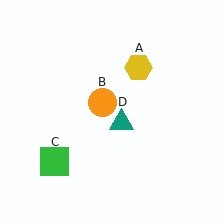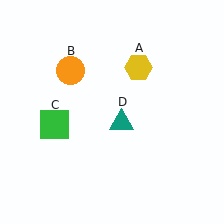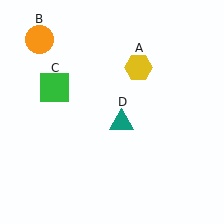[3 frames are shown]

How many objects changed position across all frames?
2 objects changed position: orange circle (object B), green square (object C).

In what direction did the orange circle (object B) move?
The orange circle (object B) moved up and to the left.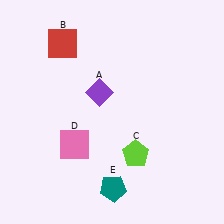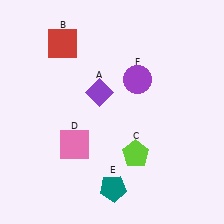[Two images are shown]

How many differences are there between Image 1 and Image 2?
There is 1 difference between the two images.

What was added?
A purple circle (F) was added in Image 2.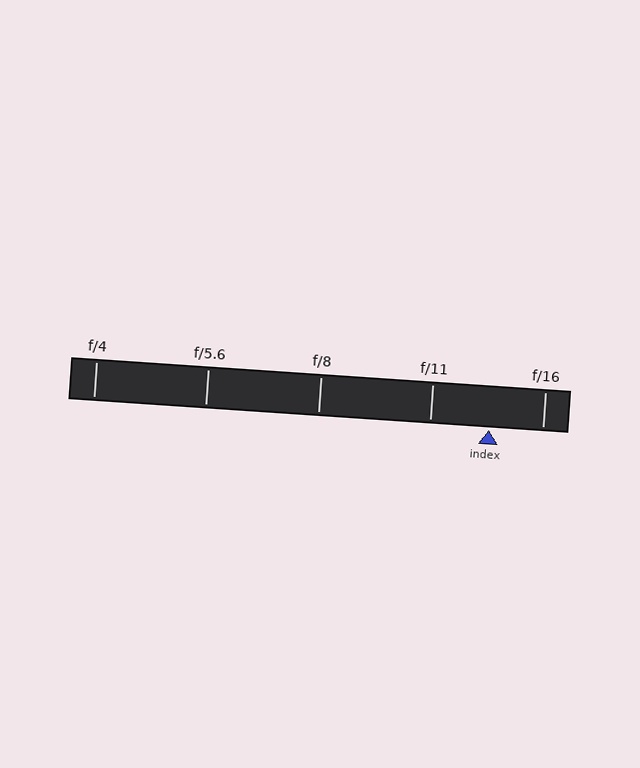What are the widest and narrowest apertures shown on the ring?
The widest aperture shown is f/4 and the narrowest is f/16.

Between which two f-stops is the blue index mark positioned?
The index mark is between f/11 and f/16.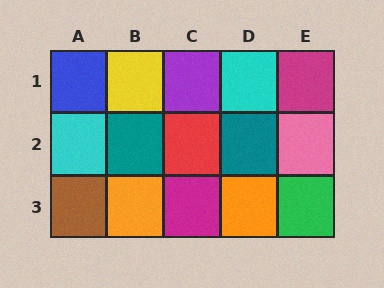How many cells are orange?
2 cells are orange.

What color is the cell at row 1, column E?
Magenta.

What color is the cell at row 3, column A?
Brown.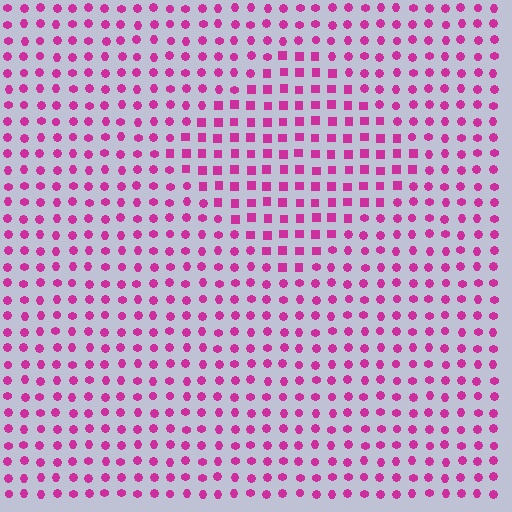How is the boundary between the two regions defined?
The boundary is defined by a change in element shape: squares inside vs. circles outside. All elements share the same color and spacing.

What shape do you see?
I see a diamond.